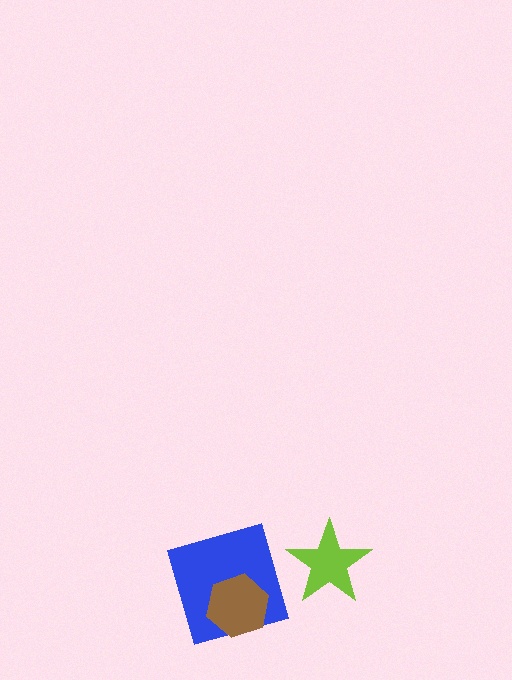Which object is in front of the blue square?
The brown hexagon is in front of the blue square.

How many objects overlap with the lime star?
0 objects overlap with the lime star.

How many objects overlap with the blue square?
1 object overlaps with the blue square.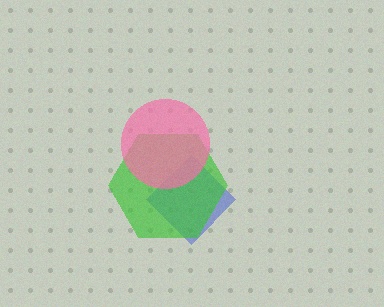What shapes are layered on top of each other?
The layered shapes are: a blue diamond, a green hexagon, a pink circle.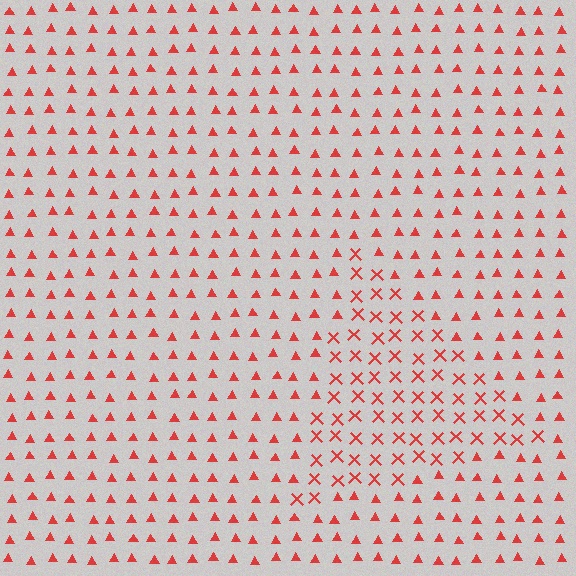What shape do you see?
I see a triangle.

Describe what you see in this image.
The image is filled with small red elements arranged in a uniform grid. A triangle-shaped region contains X marks, while the surrounding area contains triangles. The boundary is defined purely by the change in element shape.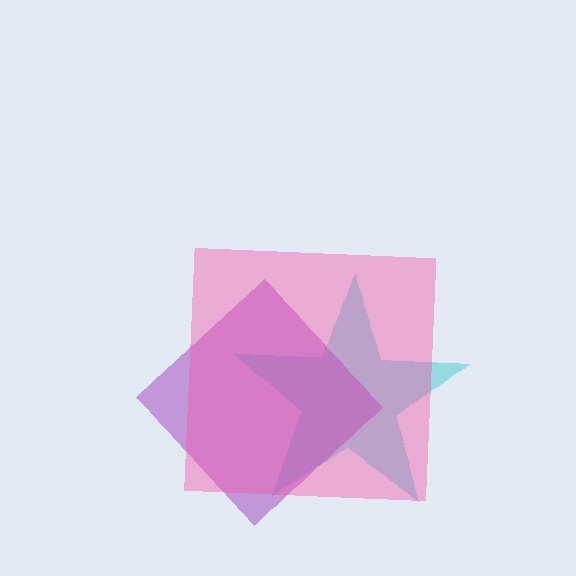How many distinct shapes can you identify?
There are 3 distinct shapes: a cyan star, a purple diamond, a pink square.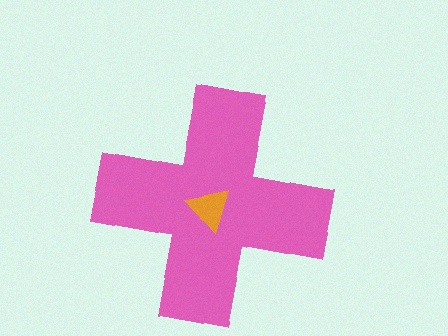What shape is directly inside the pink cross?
The orange triangle.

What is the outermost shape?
The pink cross.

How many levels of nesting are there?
2.